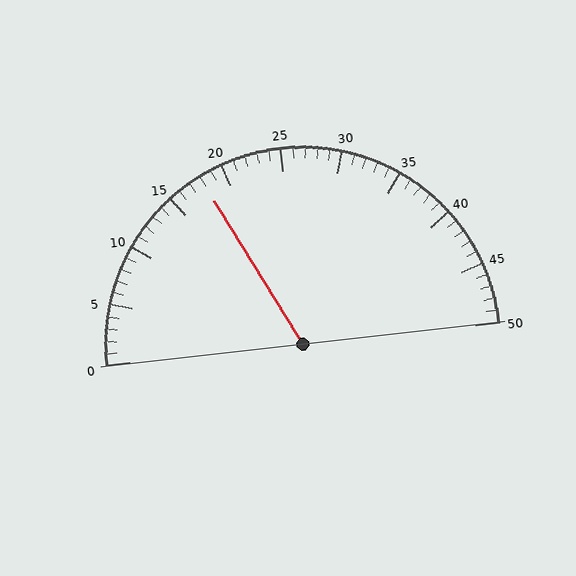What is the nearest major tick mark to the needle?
The nearest major tick mark is 20.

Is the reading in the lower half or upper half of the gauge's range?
The reading is in the lower half of the range (0 to 50).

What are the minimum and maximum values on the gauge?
The gauge ranges from 0 to 50.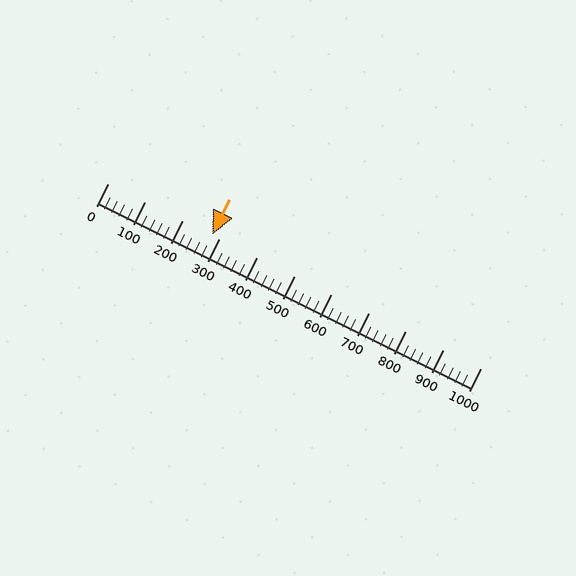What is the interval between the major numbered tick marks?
The major tick marks are spaced 100 units apart.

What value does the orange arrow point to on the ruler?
The orange arrow points to approximately 280.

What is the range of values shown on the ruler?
The ruler shows values from 0 to 1000.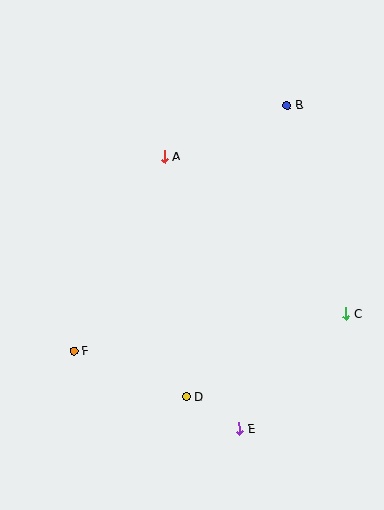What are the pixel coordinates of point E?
Point E is at (239, 429).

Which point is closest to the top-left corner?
Point A is closest to the top-left corner.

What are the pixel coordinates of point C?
Point C is at (346, 314).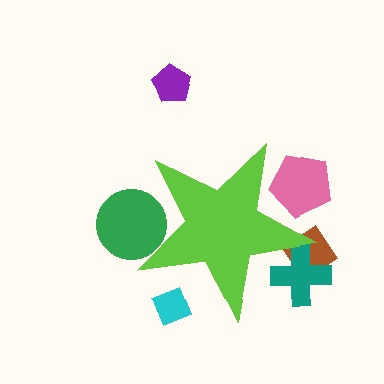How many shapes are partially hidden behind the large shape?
5 shapes are partially hidden.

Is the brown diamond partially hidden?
Yes, the brown diamond is partially hidden behind the lime star.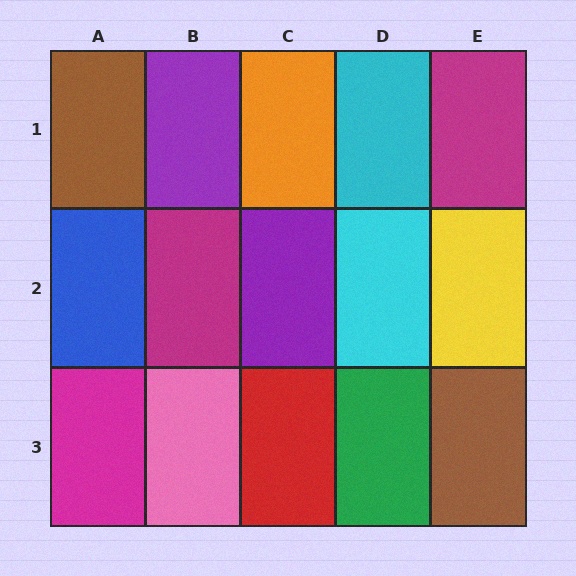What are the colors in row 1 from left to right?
Brown, purple, orange, cyan, magenta.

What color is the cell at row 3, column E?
Brown.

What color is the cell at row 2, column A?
Blue.